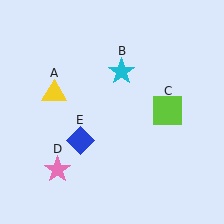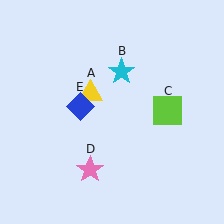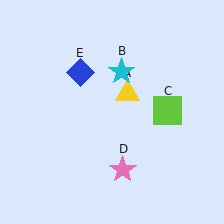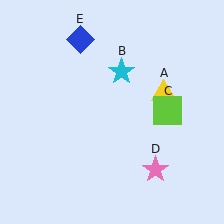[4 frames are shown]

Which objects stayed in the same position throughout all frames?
Cyan star (object B) and lime square (object C) remained stationary.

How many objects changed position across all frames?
3 objects changed position: yellow triangle (object A), pink star (object D), blue diamond (object E).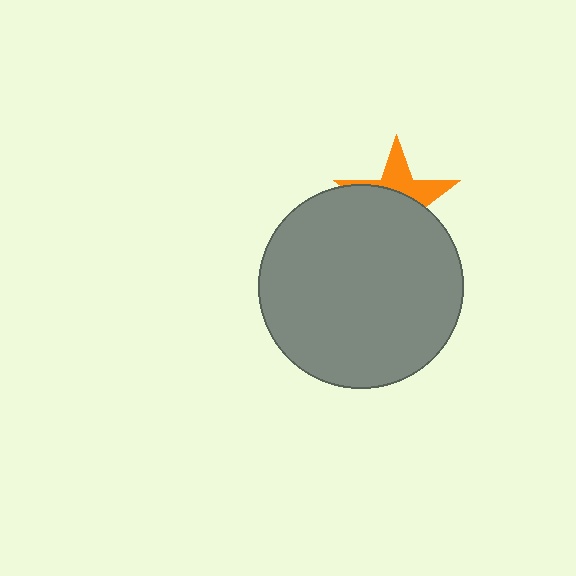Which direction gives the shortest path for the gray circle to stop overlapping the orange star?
Moving down gives the shortest separation.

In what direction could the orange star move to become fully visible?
The orange star could move up. That would shift it out from behind the gray circle entirely.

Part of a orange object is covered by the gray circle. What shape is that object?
It is a star.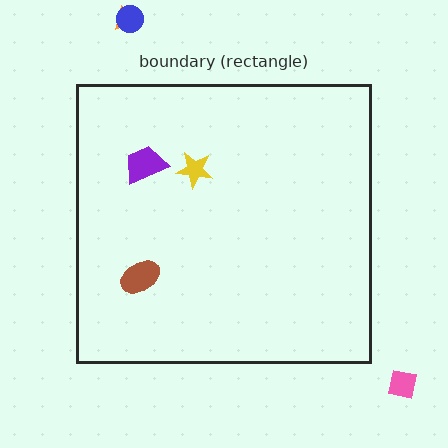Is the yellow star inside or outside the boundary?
Inside.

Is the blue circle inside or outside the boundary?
Outside.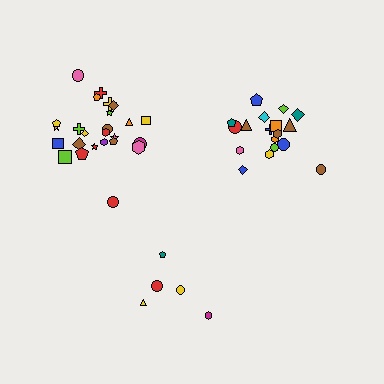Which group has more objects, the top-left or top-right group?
The top-left group.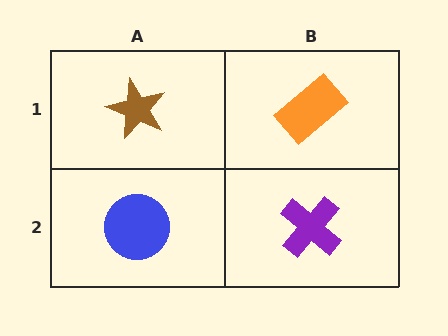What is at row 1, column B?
An orange rectangle.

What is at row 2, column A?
A blue circle.